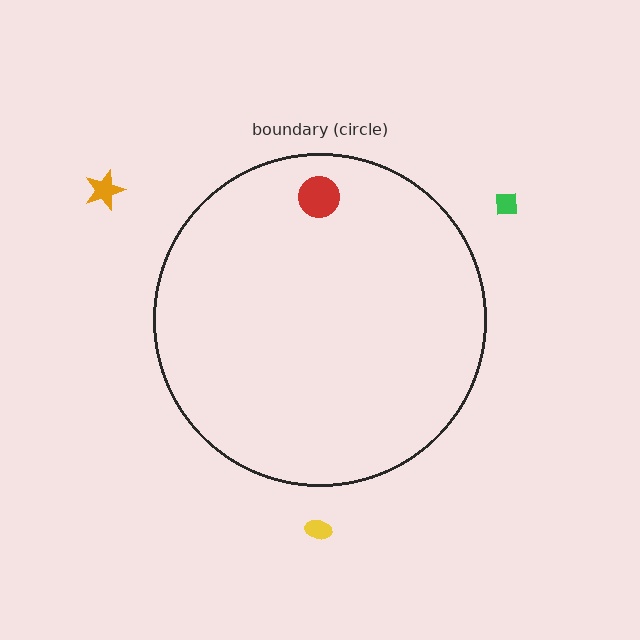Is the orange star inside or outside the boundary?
Outside.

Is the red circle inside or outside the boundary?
Inside.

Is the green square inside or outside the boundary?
Outside.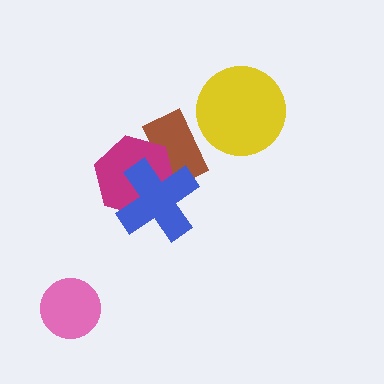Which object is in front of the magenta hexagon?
The blue cross is in front of the magenta hexagon.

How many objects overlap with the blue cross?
2 objects overlap with the blue cross.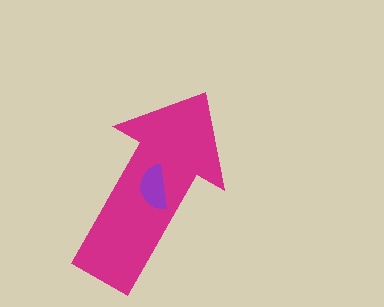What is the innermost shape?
The purple semicircle.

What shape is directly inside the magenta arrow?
The purple semicircle.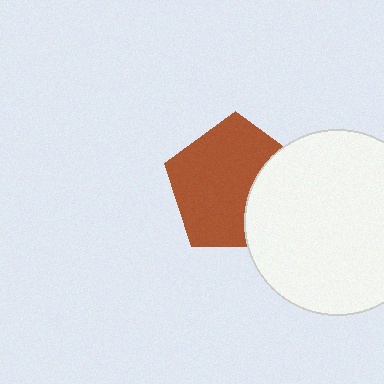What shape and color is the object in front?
The object in front is a white circle.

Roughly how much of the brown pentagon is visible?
Most of it is visible (roughly 70%).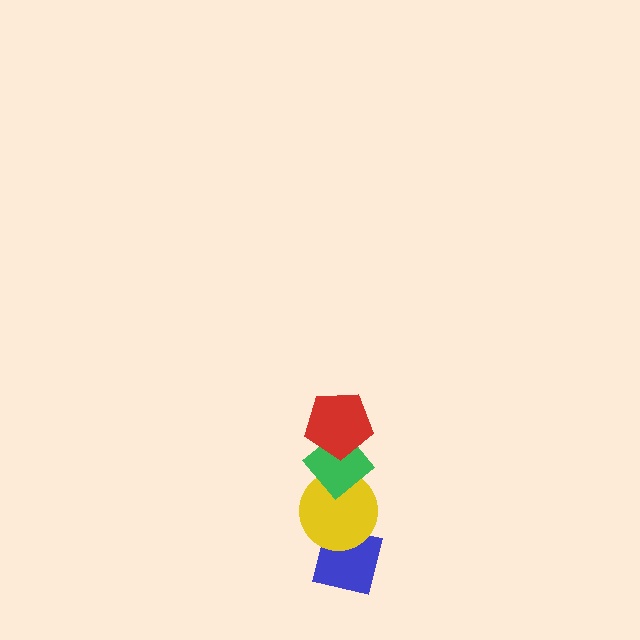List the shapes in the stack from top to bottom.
From top to bottom: the red pentagon, the green diamond, the yellow circle, the blue square.